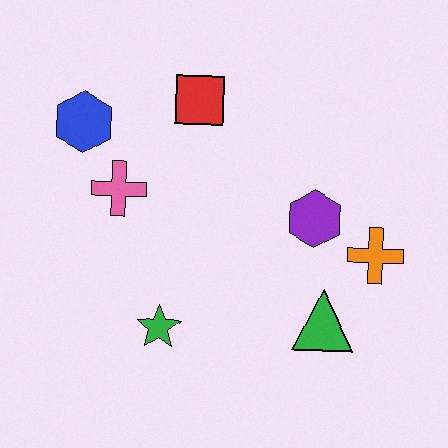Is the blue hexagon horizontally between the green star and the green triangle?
No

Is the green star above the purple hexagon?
No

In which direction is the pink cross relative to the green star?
The pink cross is above the green star.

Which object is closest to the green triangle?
The orange cross is closest to the green triangle.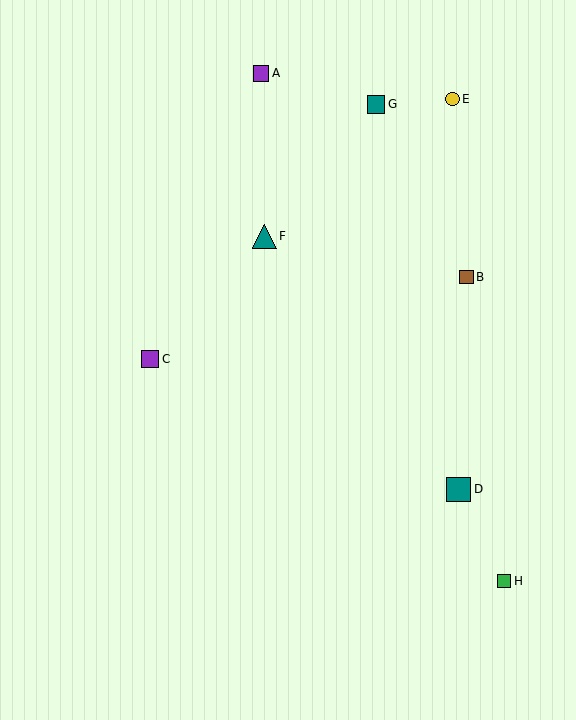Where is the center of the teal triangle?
The center of the teal triangle is at (264, 236).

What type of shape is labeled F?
Shape F is a teal triangle.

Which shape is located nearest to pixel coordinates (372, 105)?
The teal square (labeled G) at (376, 104) is nearest to that location.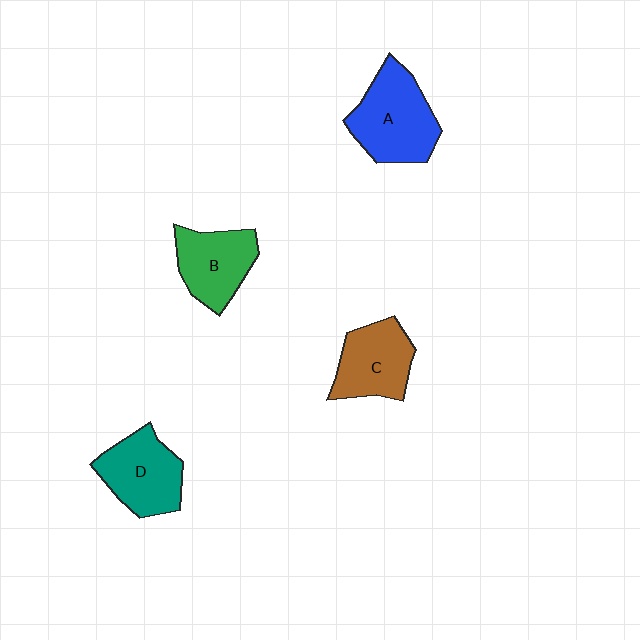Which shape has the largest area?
Shape A (blue).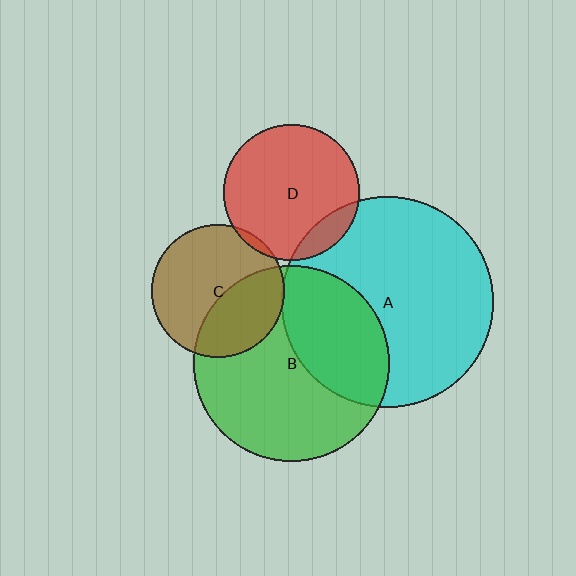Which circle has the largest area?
Circle A (cyan).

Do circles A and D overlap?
Yes.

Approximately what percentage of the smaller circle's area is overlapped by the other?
Approximately 10%.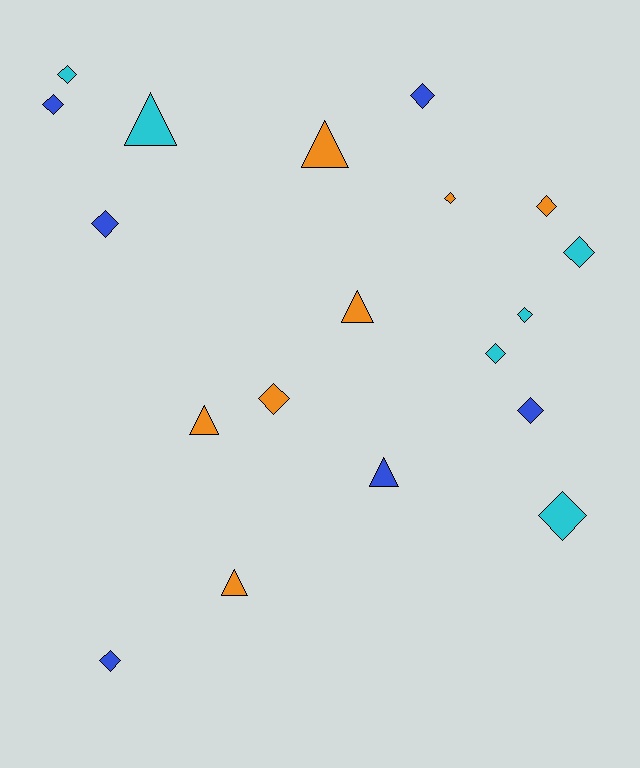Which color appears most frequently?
Orange, with 7 objects.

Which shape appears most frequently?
Diamond, with 13 objects.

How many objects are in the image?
There are 19 objects.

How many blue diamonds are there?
There are 5 blue diamonds.